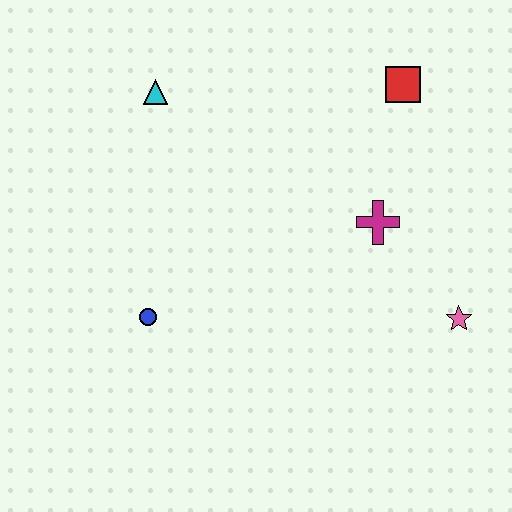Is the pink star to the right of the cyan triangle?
Yes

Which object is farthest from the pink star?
The cyan triangle is farthest from the pink star.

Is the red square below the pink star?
No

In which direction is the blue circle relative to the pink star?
The blue circle is to the left of the pink star.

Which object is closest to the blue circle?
The cyan triangle is closest to the blue circle.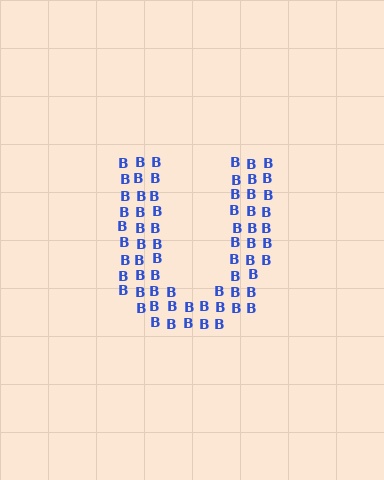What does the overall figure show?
The overall figure shows the letter U.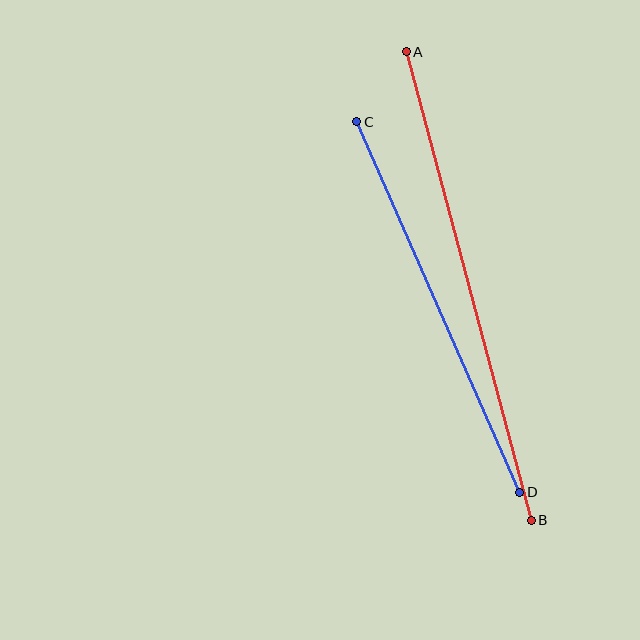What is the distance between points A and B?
The distance is approximately 485 pixels.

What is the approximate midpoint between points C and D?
The midpoint is at approximately (438, 307) pixels.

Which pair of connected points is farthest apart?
Points A and B are farthest apart.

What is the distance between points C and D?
The distance is approximately 405 pixels.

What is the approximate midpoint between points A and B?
The midpoint is at approximately (469, 286) pixels.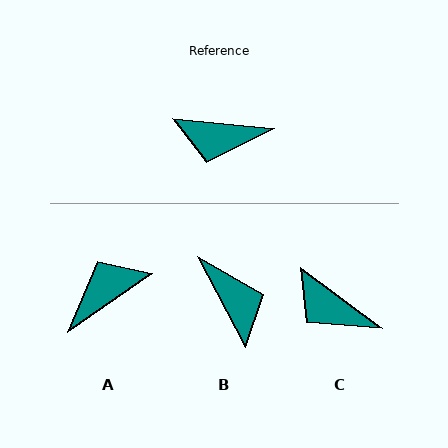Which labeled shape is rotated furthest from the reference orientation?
A, about 140 degrees away.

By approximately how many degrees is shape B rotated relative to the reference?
Approximately 123 degrees counter-clockwise.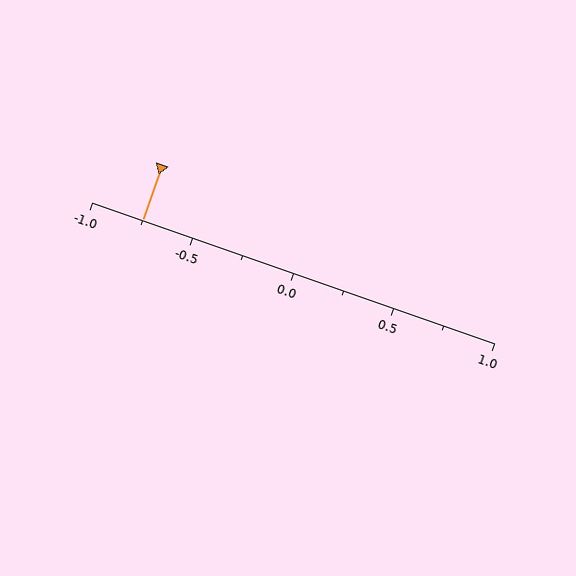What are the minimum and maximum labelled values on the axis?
The axis runs from -1.0 to 1.0.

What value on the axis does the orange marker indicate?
The marker indicates approximately -0.75.